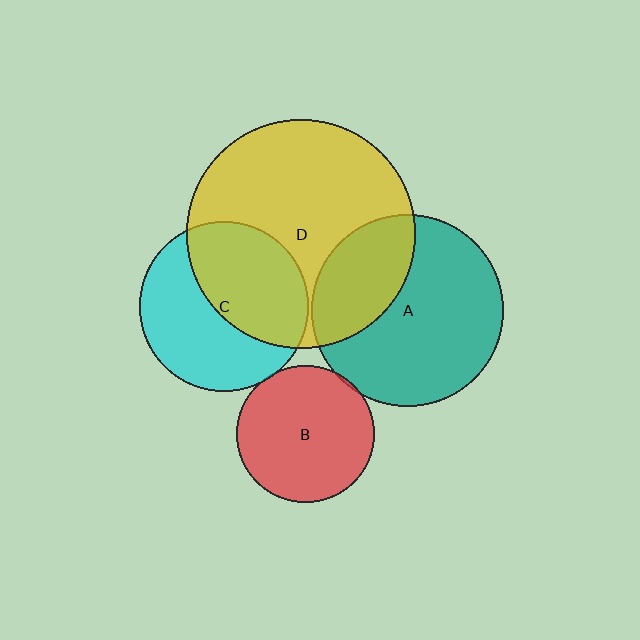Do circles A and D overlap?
Yes.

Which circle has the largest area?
Circle D (yellow).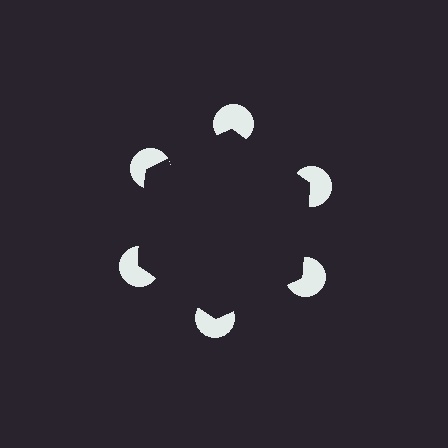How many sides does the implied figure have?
6 sides.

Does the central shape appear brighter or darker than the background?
It typically appears slightly darker than the background, even though no actual brightness change is drawn.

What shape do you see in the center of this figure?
An illusory hexagon — its edges are inferred from the aligned wedge cuts in the pac-man discs, not physically drawn.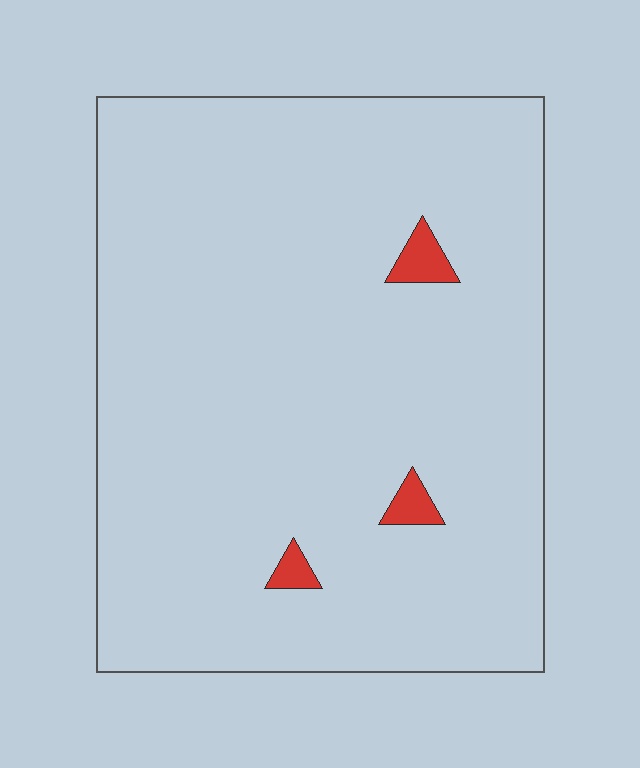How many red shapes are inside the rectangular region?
3.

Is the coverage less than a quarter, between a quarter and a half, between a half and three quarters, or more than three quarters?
Less than a quarter.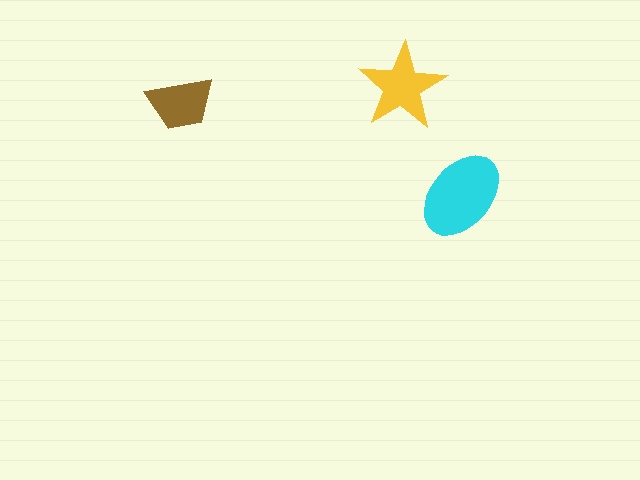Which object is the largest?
The cyan ellipse.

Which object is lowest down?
The cyan ellipse is bottommost.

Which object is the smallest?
The brown trapezoid.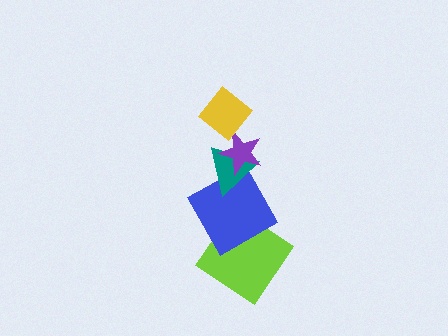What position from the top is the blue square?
The blue square is 4th from the top.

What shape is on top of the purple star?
The yellow diamond is on top of the purple star.